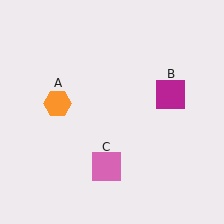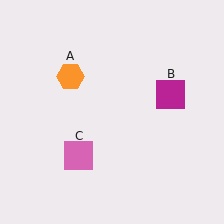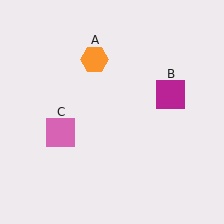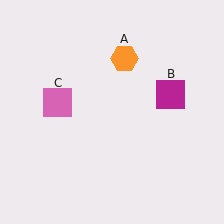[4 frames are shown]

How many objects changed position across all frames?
2 objects changed position: orange hexagon (object A), pink square (object C).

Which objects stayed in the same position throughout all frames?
Magenta square (object B) remained stationary.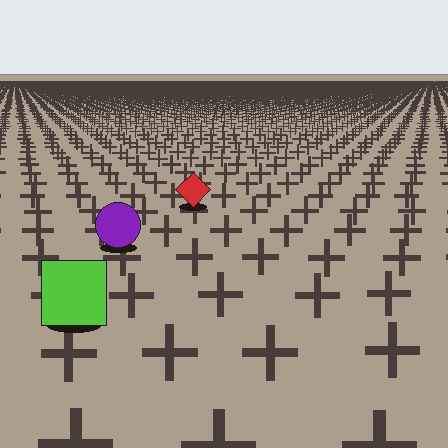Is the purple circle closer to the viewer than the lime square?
No. The lime square is closer — you can tell from the texture gradient: the ground texture is coarser near it.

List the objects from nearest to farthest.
From nearest to farthest: the lime square, the purple circle, the red diamond.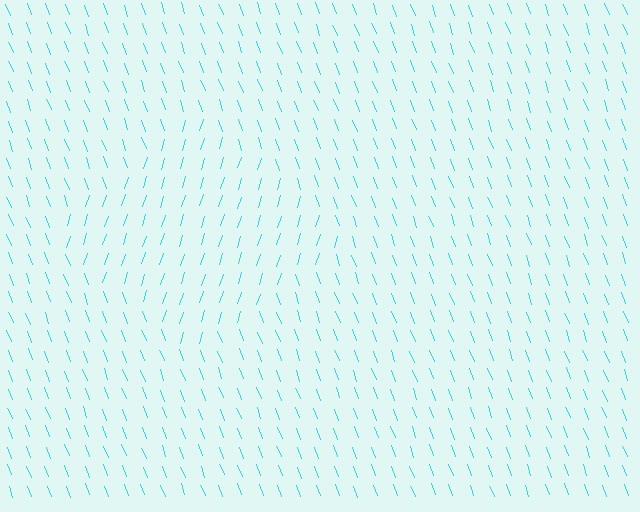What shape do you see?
I see a diamond.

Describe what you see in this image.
The image is filled with small cyan line segments. A diamond region in the image has lines oriented differently from the surrounding lines, creating a visible texture boundary.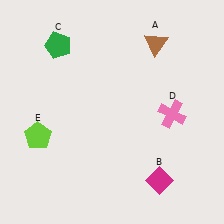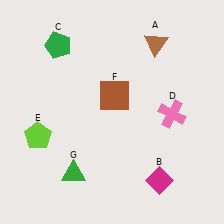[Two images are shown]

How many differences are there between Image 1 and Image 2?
There are 2 differences between the two images.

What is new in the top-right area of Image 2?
A brown square (F) was added in the top-right area of Image 2.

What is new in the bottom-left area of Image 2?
A green triangle (G) was added in the bottom-left area of Image 2.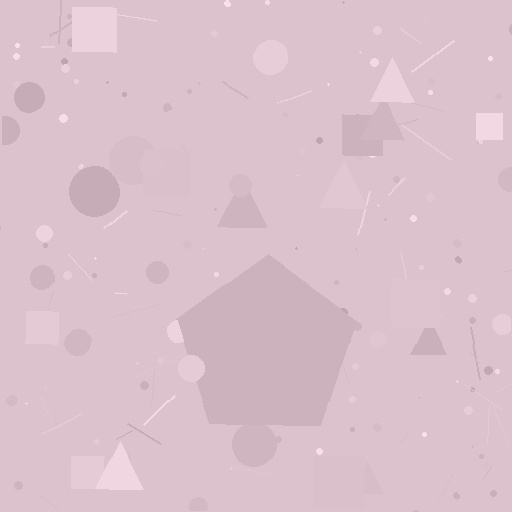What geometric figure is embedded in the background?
A pentagon is embedded in the background.